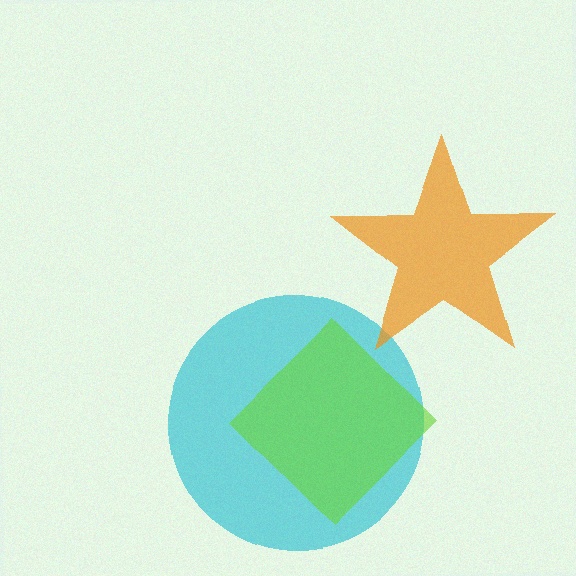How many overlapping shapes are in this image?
There are 3 overlapping shapes in the image.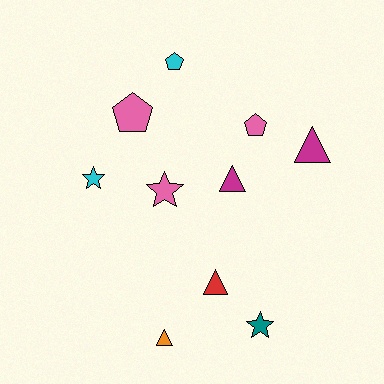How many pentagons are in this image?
There are 3 pentagons.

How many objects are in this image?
There are 10 objects.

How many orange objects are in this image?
There is 1 orange object.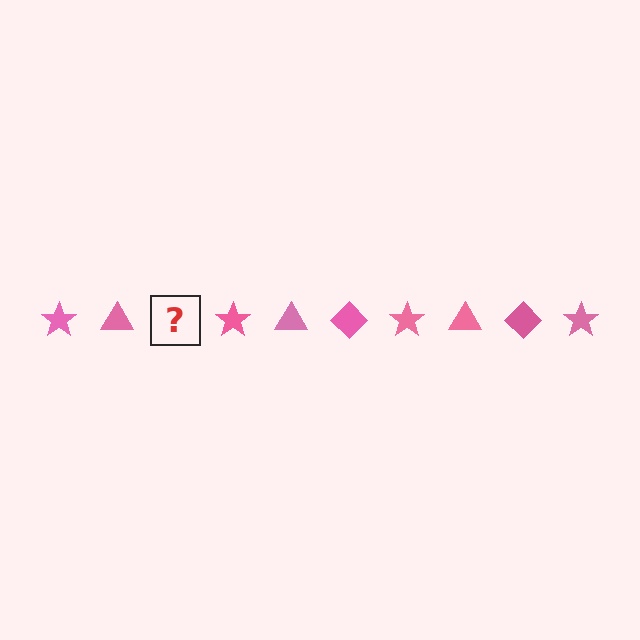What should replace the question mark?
The question mark should be replaced with a pink diamond.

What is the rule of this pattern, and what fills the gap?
The rule is that the pattern cycles through star, triangle, diamond shapes in pink. The gap should be filled with a pink diamond.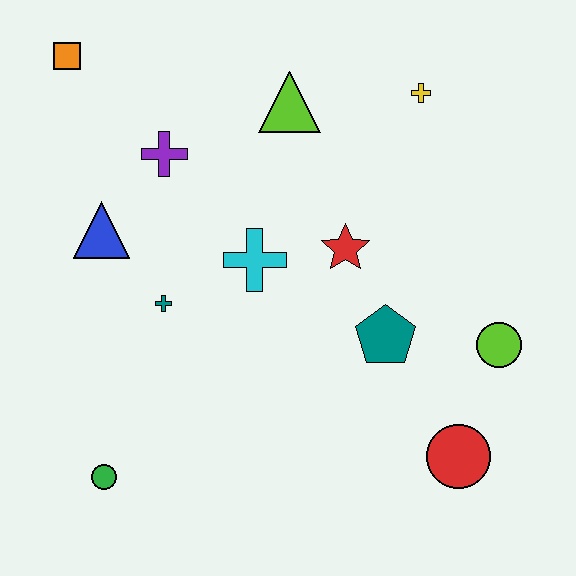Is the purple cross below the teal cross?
No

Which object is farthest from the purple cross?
The red circle is farthest from the purple cross.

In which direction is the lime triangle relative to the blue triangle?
The lime triangle is to the right of the blue triangle.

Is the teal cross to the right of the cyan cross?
No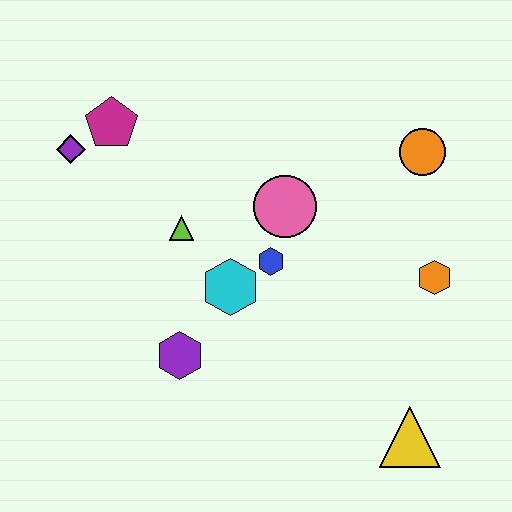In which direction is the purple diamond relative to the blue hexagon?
The purple diamond is to the left of the blue hexagon.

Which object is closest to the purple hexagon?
The cyan hexagon is closest to the purple hexagon.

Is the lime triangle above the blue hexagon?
Yes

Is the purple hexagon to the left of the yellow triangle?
Yes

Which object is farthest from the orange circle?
The purple diamond is farthest from the orange circle.